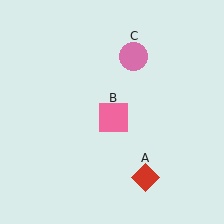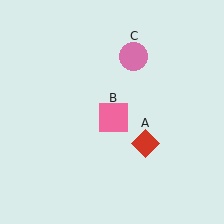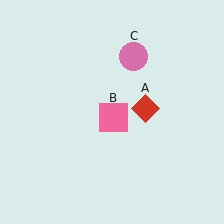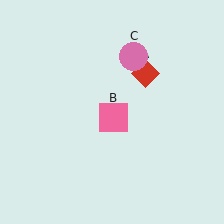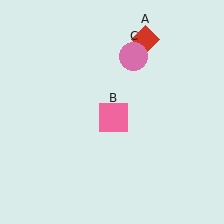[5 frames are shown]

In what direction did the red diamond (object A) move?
The red diamond (object A) moved up.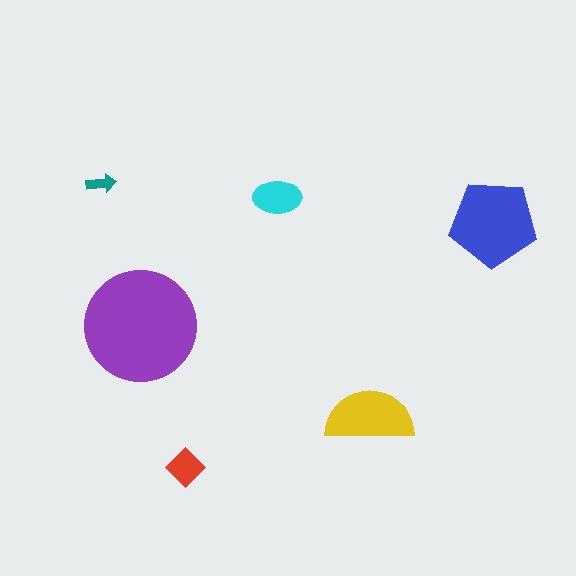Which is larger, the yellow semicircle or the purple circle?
The purple circle.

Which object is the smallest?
The teal arrow.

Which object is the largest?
The purple circle.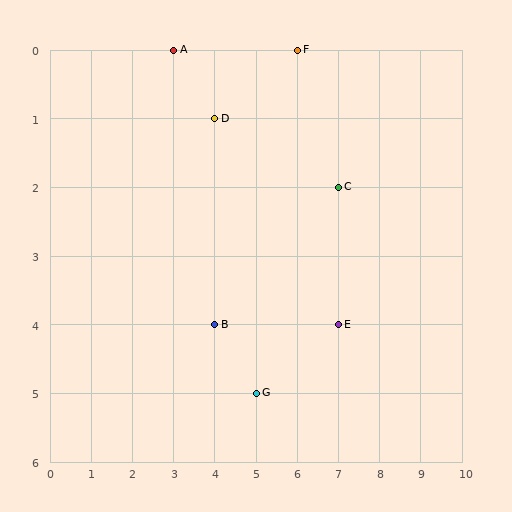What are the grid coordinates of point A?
Point A is at grid coordinates (3, 0).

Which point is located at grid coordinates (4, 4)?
Point B is at (4, 4).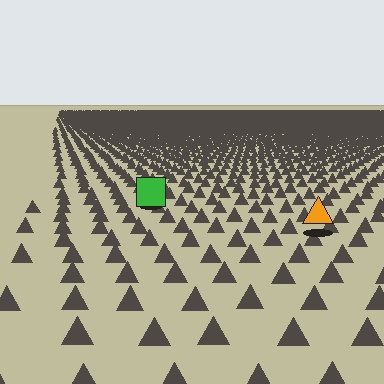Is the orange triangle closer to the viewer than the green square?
Yes. The orange triangle is closer — you can tell from the texture gradient: the ground texture is coarser near it.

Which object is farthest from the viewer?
The green square is farthest from the viewer. It appears smaller and the ground texture around it is denser.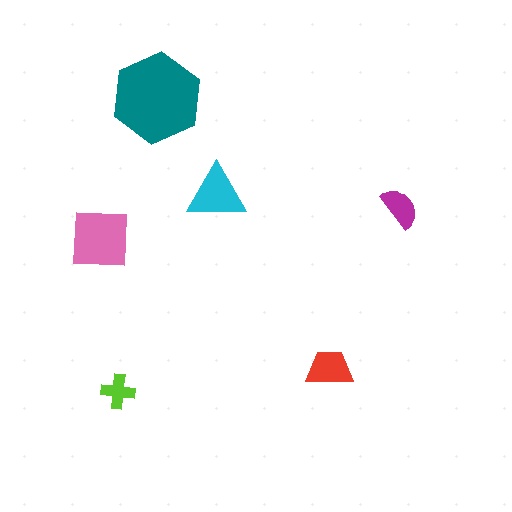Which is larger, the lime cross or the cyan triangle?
The cyan triangle.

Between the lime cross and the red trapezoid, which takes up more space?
The red trapezoid.